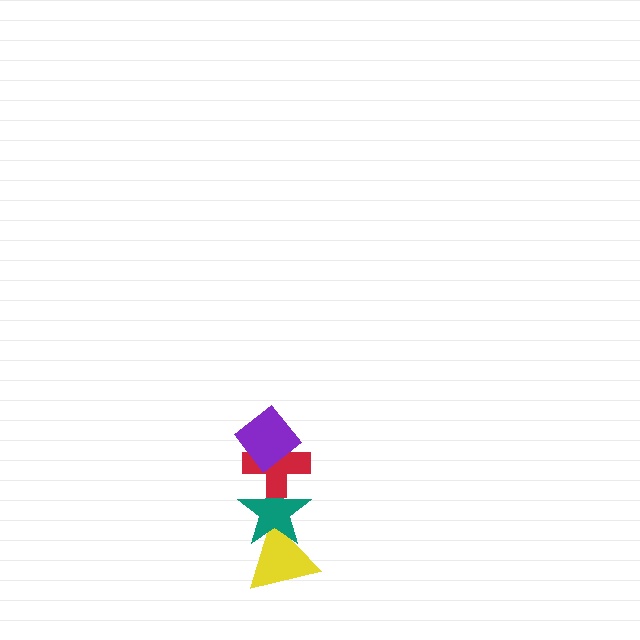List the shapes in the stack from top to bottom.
From top to bottom: the purple diamond, the red cross, the teal star, the yellow triangle.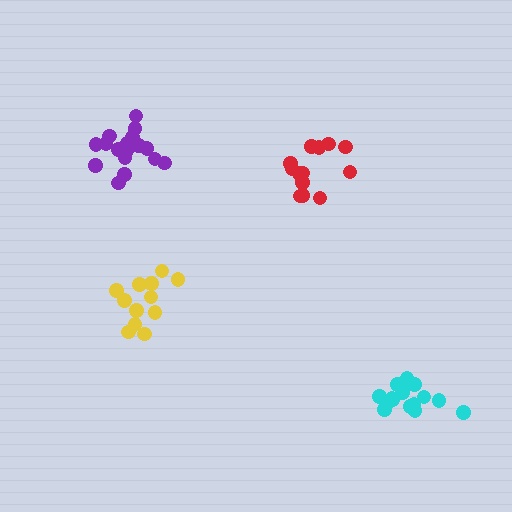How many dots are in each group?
Group 1: 12 dots, Group 2: 13 dots, Group 3: 17 dots, Group 4: 16 dots (58 total).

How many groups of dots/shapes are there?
There are 4 groups.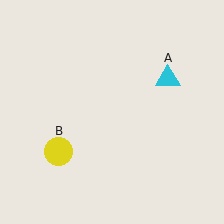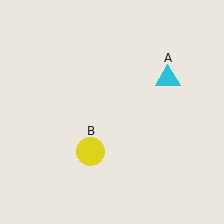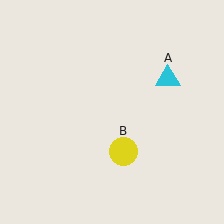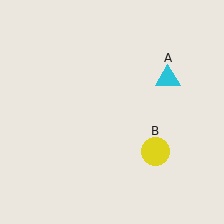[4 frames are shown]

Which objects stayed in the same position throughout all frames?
Cyan triangle (object A) remained stationary.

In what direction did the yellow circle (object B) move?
The yellow circle (object B) moved right.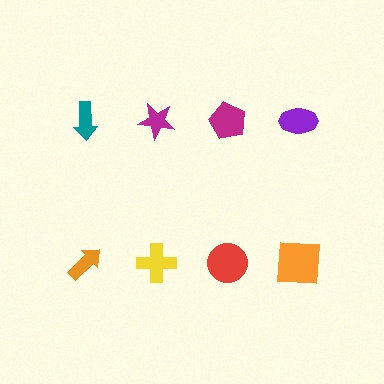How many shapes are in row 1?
4 shapes.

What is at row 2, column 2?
A yellow cross.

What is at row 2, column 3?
A red circle.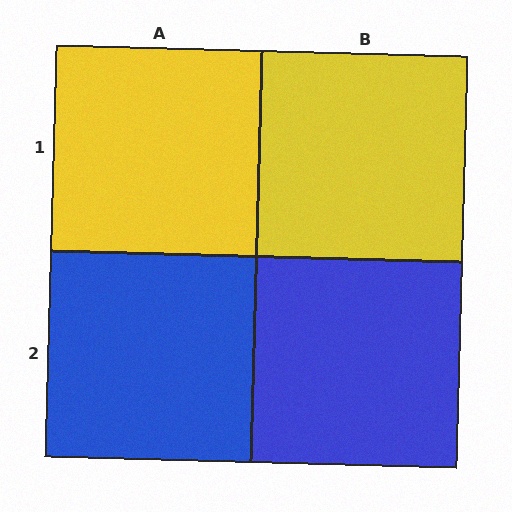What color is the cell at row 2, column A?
Blue.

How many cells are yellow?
2 cells are yellow.